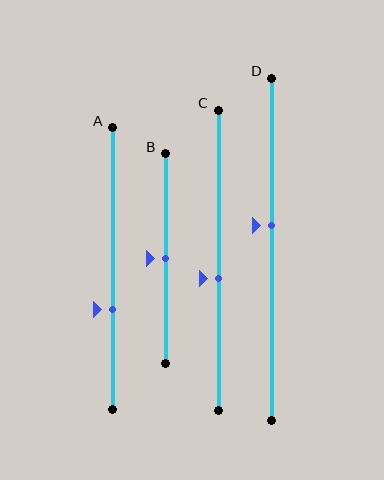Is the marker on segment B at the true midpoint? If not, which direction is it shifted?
Yes, the marker on segment B is at the true midpoint.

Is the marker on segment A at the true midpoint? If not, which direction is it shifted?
No, the marker on segment A is shifted downward by about 15% of the segment length.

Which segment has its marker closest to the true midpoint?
Segment B has its marker closest to the true midpoint.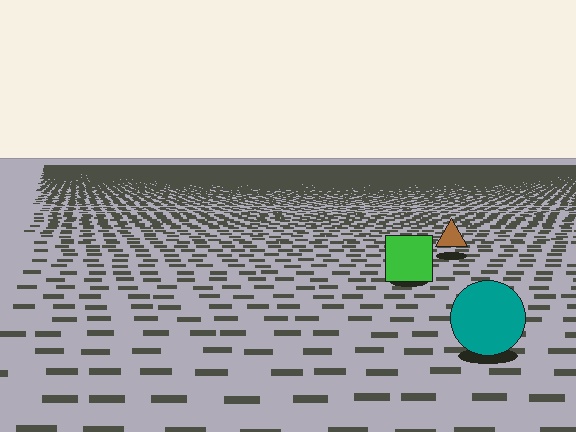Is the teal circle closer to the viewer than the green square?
Yes. The teal circle is closer — you can tell from the texture gradient: the ground texture is coarser near it.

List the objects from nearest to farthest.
From nearest to farthest: the teal circle, the green square, the brown triangle.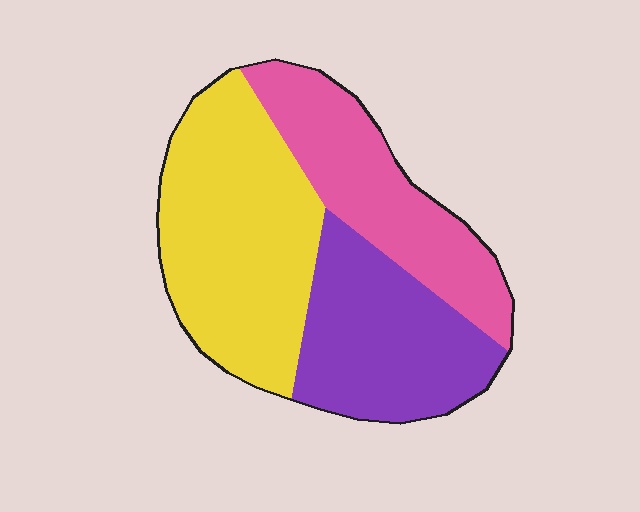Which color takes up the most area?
Yellow, at roughly 40%.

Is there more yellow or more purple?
Yellow.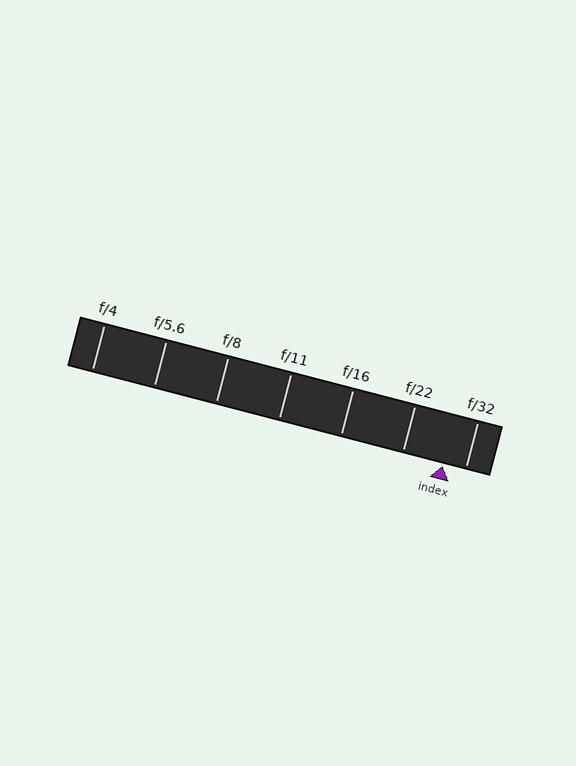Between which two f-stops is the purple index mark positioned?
The index mark is between f/22 and f/32.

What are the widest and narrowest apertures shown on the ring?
The widest aperture shown is f/4 and the narrowest is f/32.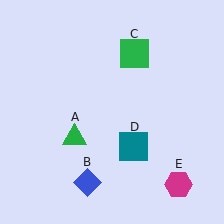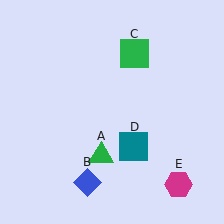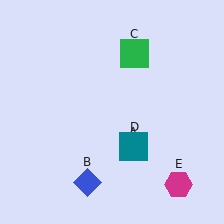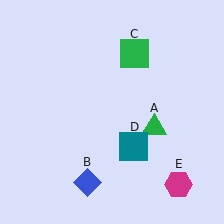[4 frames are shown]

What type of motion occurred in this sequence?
The green triangle (object A) rotated counterclockwise around the center of the scene.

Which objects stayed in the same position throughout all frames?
Blue diamond (object B) and green square (object C) and teal square (object D) and magenta hexagon (object E) remained stationary.